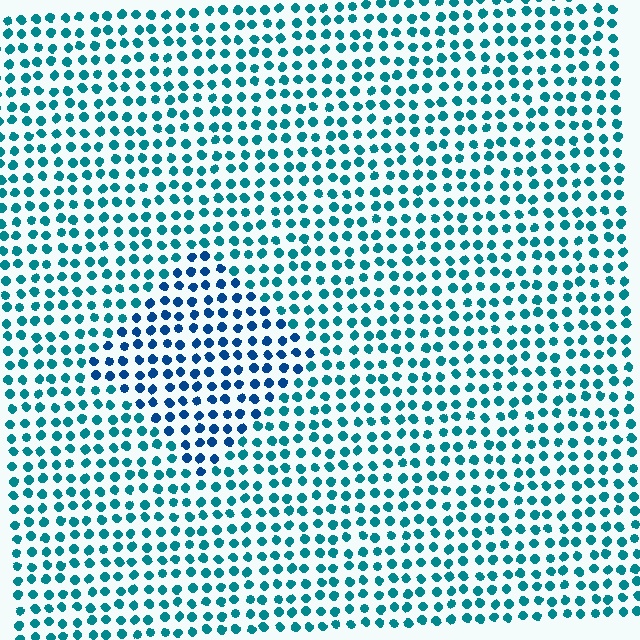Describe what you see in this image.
The image is filled with small teal elements in a uniform arrangement. A diamond-shaped region is visible where the elements are tinted to a slightly different hue, forming a subtle color boundary.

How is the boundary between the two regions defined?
The boundary is defined purely by a slight shift in hue (about 29 degrees). Spacing, size, and orientation are identical on both sides.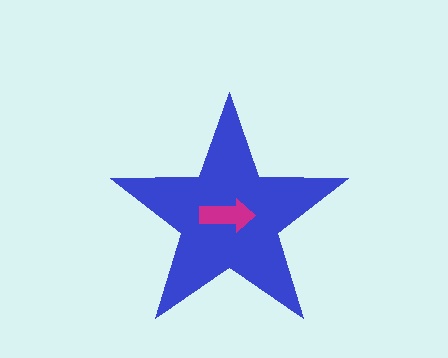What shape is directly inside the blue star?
The magenta arrow.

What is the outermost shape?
The blue star.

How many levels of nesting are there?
2.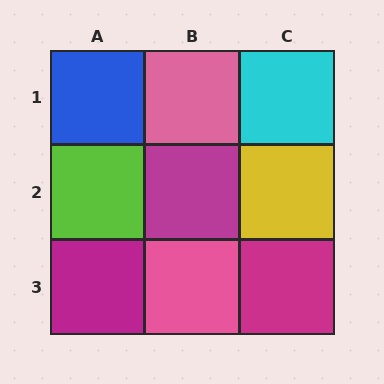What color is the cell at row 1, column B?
Pink.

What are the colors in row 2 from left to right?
Lime, magenta, yellow.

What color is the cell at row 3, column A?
Magenta.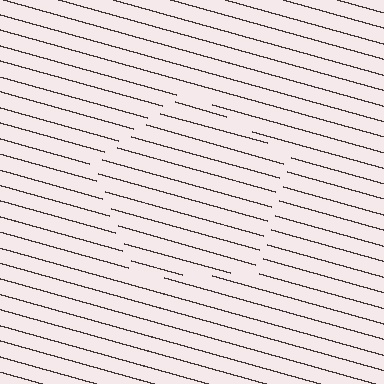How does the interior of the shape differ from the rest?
The interior of the shape contains the same grating, shifted by half a period — the contour is defined by the phase discontinuity where line-ends from the inner and outer gratings abut.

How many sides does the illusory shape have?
5 sides — the line-ends trace a pentagon.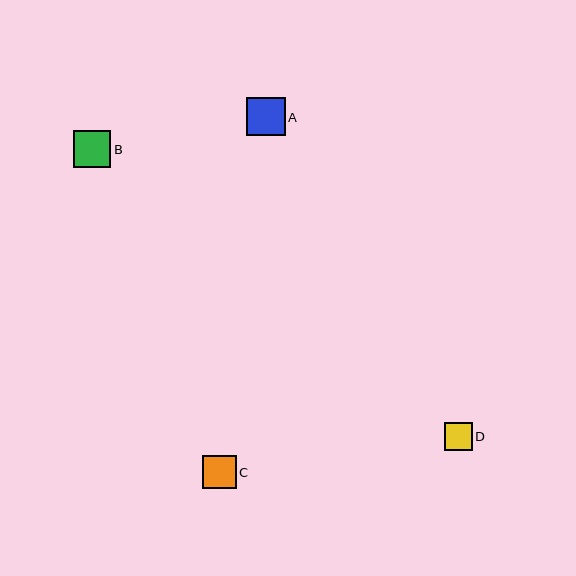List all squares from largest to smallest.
From largest to smallest: A, B, C, D.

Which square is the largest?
Square A is the largest with a size of approximately 39 pixels.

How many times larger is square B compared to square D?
Square B is approximately 1.3 times the size of square D.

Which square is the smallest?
Square D is the smallest with a size of approximately 28 pixels.